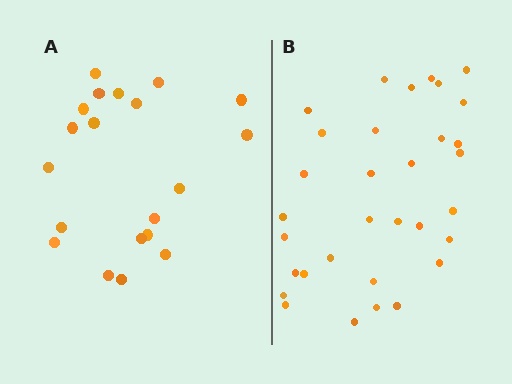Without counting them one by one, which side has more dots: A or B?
Region B (the right region) has more dots.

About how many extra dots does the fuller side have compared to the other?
Region B has roughly 12 or so more dots than region A.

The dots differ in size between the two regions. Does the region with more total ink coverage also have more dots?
No. Region A has more total ink coverage because its dots are larger, but region B actually contains more individual dots. Total area can be misleading — the number of items is what matters here.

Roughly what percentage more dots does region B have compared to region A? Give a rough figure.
About 60% more.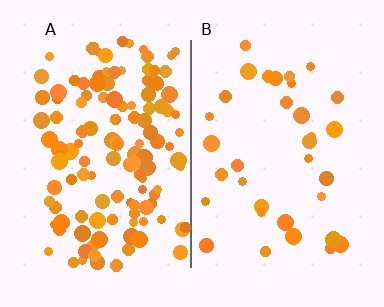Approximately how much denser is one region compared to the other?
Approximately 3.7× — region A over region B.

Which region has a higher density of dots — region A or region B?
A (the left).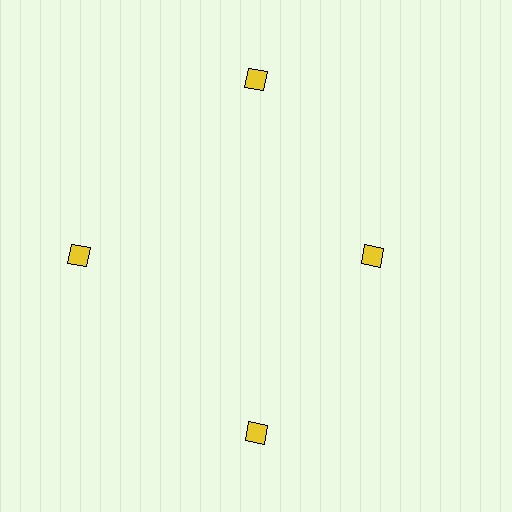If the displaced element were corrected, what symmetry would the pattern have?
It would have 4-fold rotational symmetry — the pattern would map onto itself every 90 degrees.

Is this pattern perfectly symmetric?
No. The 4 yellow diamonds are arranged in a ring, but one element near the 3 o'clock position is pulled inward toward the center, breaking the 4-fold rotational symmetry.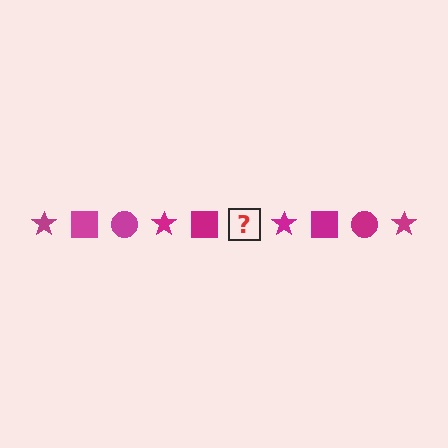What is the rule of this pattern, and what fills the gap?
The rule is that the pattern cycles through star, square, circle shapes in magenta. The gap should be filled with a magenta circle.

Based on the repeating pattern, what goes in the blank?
The blank should be a magenta circle.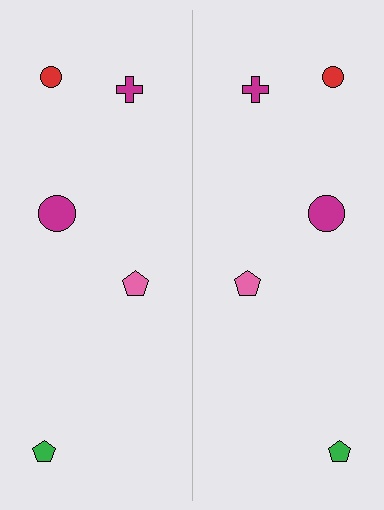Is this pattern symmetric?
Yes, this pattern has bilateral (reflection) symmetry.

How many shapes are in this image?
There are 10 shapes in this image.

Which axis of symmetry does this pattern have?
The pattern has a vertical axis of symmetry running through the center of the image.